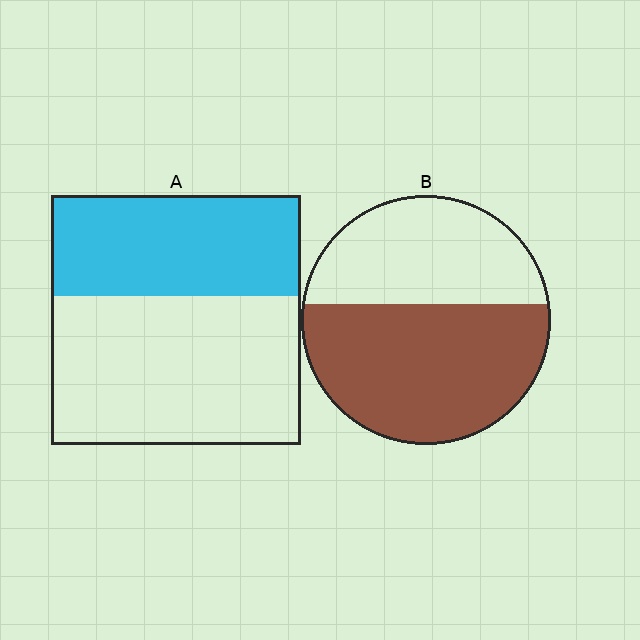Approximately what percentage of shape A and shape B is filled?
A is approximately 40% and B is approximately 60%.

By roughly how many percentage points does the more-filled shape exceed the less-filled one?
By roughly 20 percentage points (B over A).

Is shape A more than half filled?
No.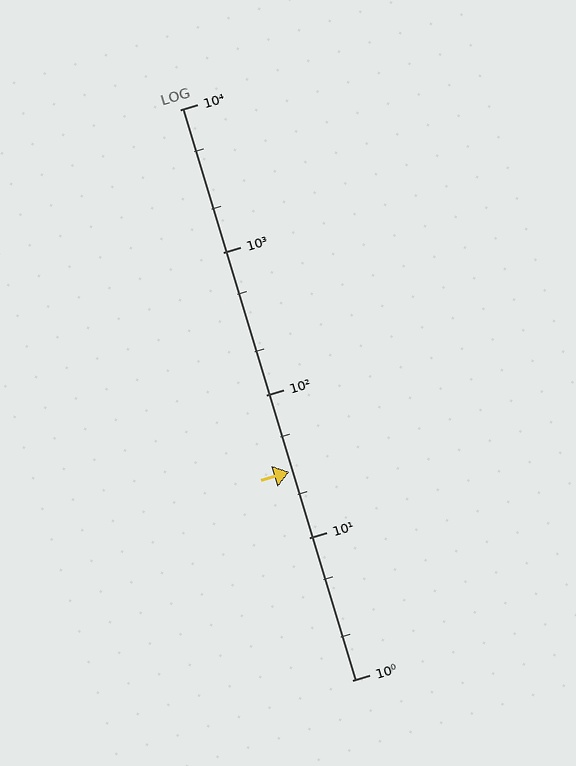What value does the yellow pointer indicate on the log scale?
The pointer indicates approximately 29.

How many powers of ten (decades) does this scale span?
The scale spans 4 decades, from 1 to 10000.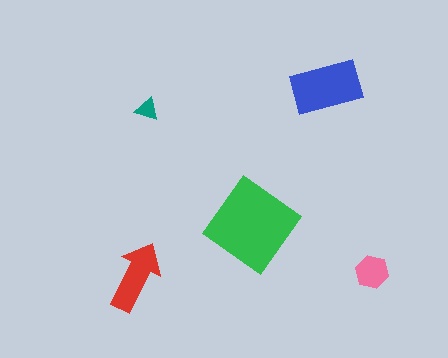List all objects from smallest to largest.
The teal triangle, the pink hexagon, the red arrow, the blue rectangle, the green diamond.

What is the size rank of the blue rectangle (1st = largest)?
2nd.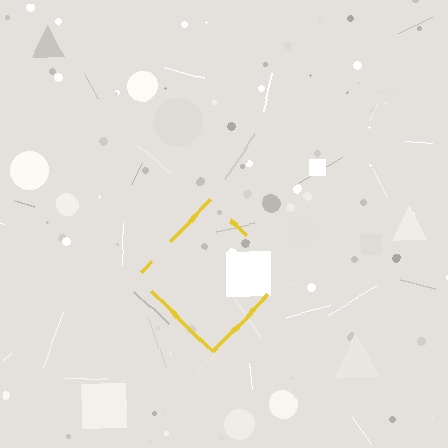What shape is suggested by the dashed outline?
The dashed outline suggests a diamond.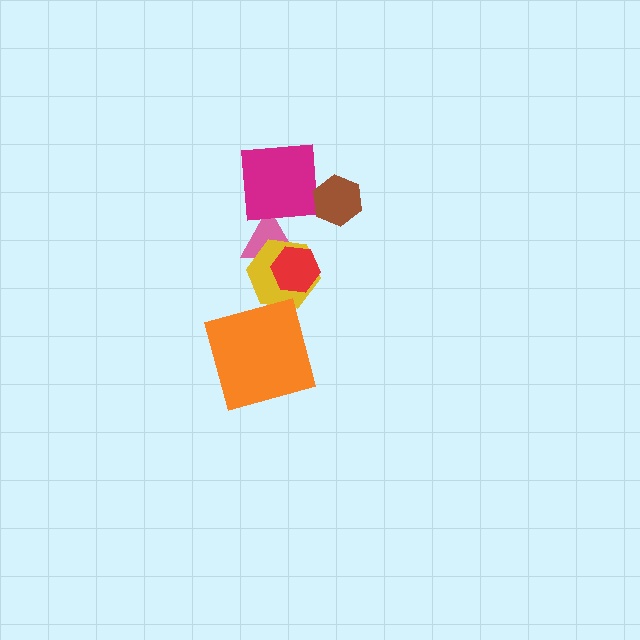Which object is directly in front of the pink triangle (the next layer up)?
The yellow hexagon is directly in front of the pink triangle.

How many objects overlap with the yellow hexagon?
2 objects overlap with the yellow hexagon.